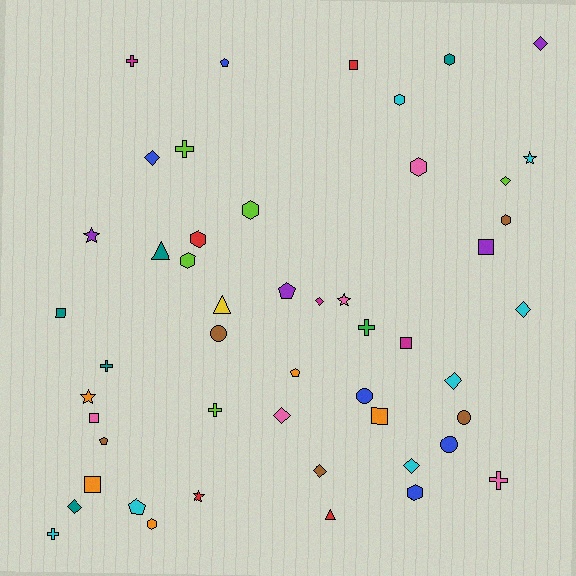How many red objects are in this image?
There are 4 red objects.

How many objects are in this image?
There are 50 objects.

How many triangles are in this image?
There are 3 triangles.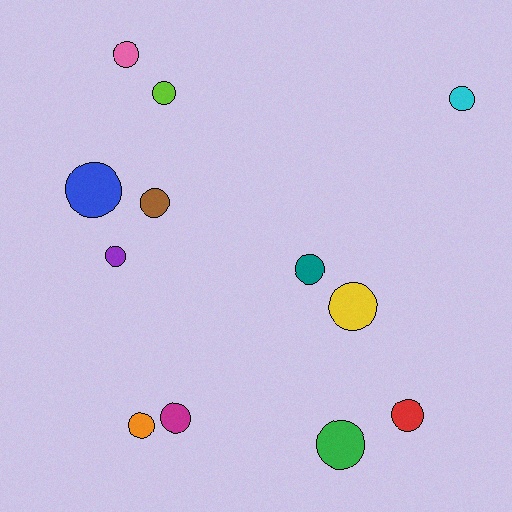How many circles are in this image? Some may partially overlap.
There are 12 circles.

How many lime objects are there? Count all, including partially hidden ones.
There is 1 lime object.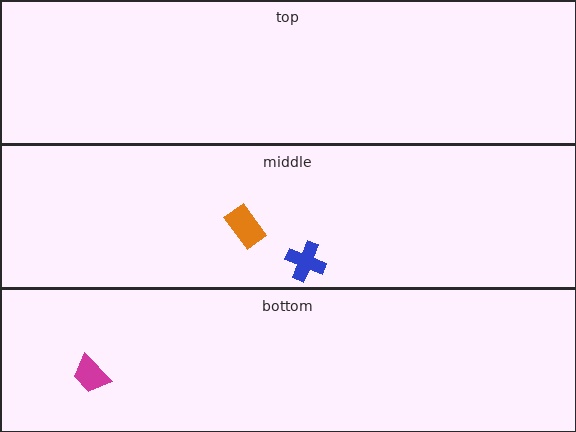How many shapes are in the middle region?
2.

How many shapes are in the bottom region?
1.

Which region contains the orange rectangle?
The middle region.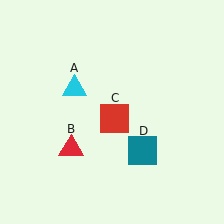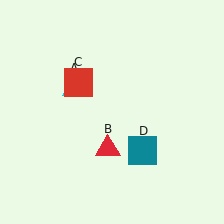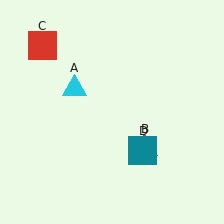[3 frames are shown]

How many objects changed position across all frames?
2 objects changed position: red triangle (object B), red square (object C).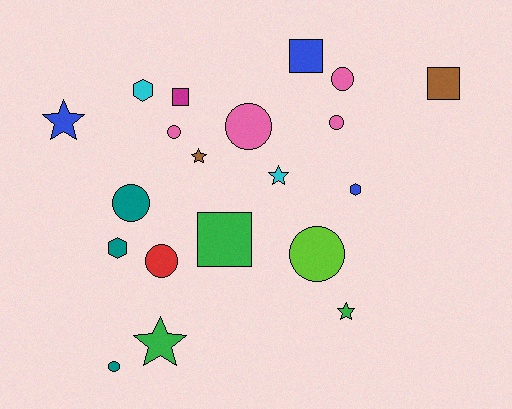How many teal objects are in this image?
There are 3 teal objects.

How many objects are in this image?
There are 20 objects.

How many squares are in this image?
There are 4 squares.